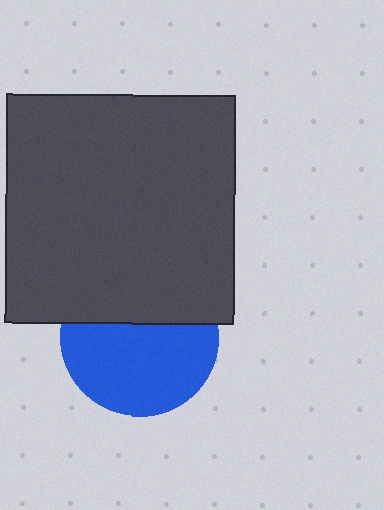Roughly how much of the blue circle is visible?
About half of it is visible (roughly 60%).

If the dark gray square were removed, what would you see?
You would see the complete blue circle.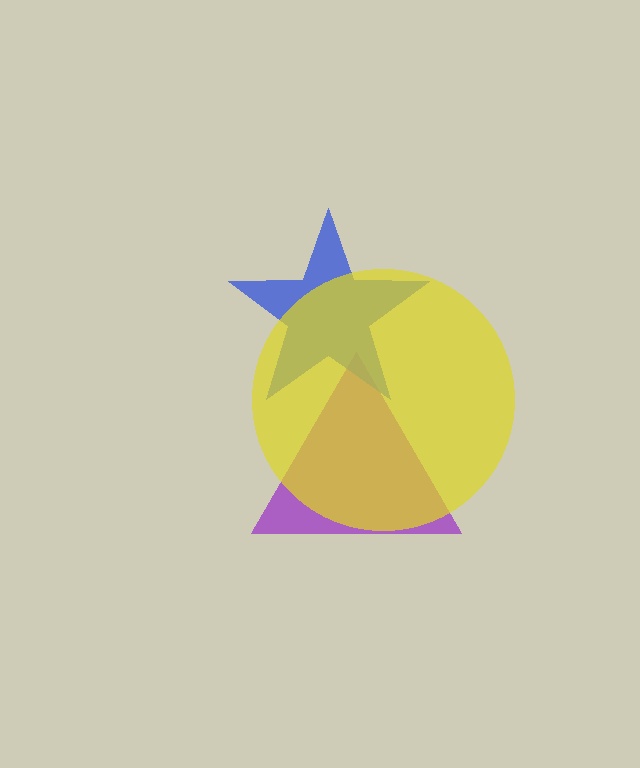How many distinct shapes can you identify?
There are 3 distinct shapes: a purple triangle, a blue star, a yellow circle.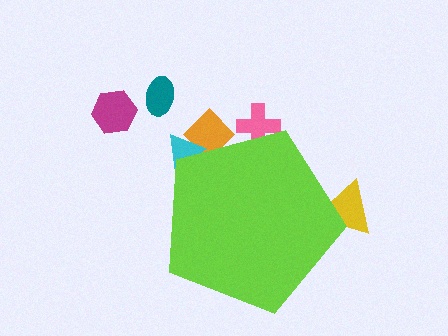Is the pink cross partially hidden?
Yes, the pink cross is partially hidden behind the lime pentagon.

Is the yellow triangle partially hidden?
Yes, the yellow triangle is partially hidden behind the lime pentagon.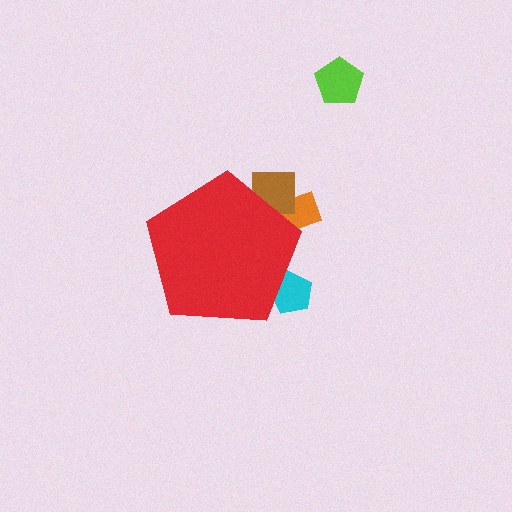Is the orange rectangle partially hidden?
Yes, the orange rectangle is partially hidden behind the red pentagon.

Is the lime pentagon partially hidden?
No, the lime pentagon is fully visible.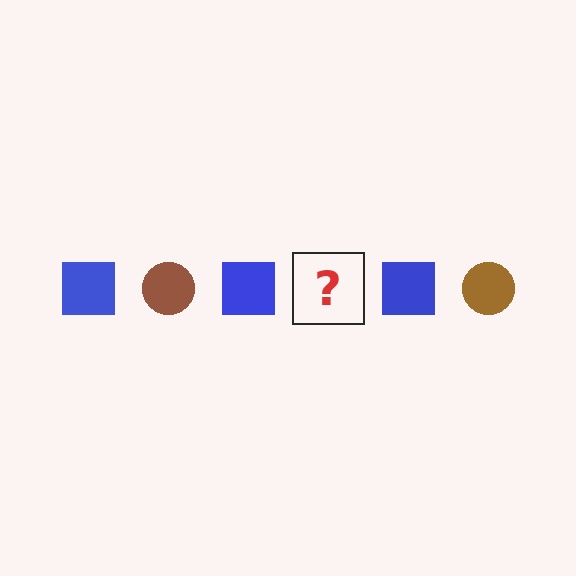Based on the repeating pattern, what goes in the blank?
The blank should be a brown circle.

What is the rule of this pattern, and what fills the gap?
The rule is that the pattern alternates between blue square and brown circle. The gap should be filled with a brown circle.